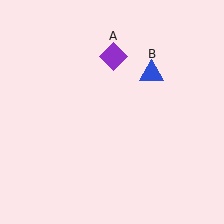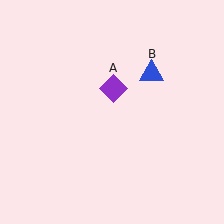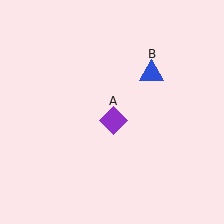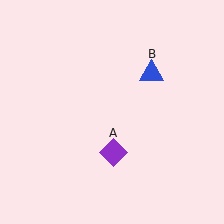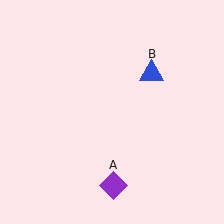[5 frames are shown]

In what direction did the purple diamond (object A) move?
The purple diamond (object A) moved down.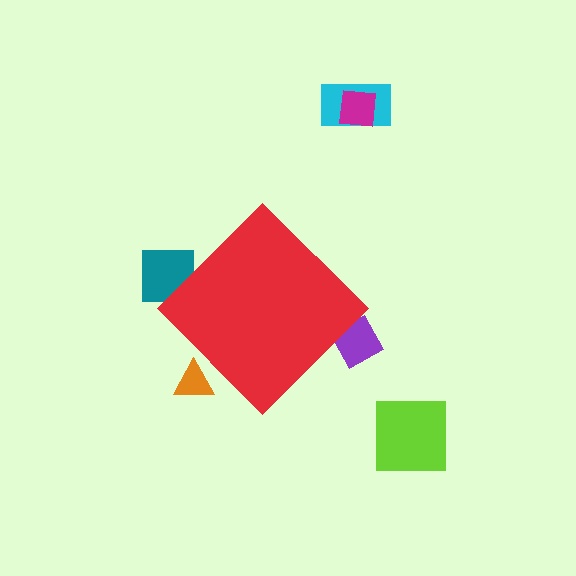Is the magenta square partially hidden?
No, the magenta square is fully visible.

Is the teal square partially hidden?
Yes, the teal square is partially hidden behind the red diamond.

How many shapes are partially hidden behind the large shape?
3 shapes are partially hidden.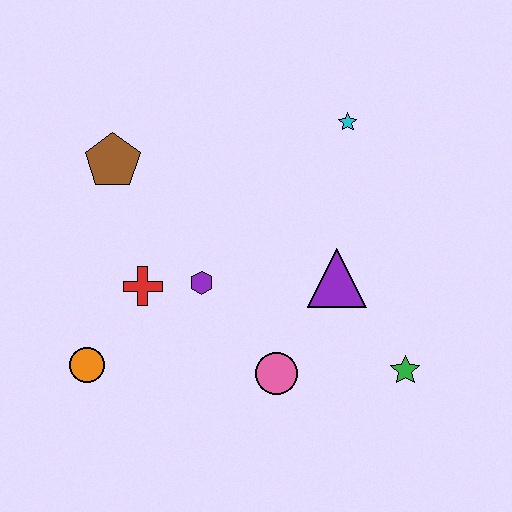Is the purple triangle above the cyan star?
No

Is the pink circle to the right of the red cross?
Yes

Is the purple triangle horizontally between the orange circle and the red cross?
No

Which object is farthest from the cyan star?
The orange circle is farthest from the cyan star.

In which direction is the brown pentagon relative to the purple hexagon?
The brown pentagon is above the purple hexagon.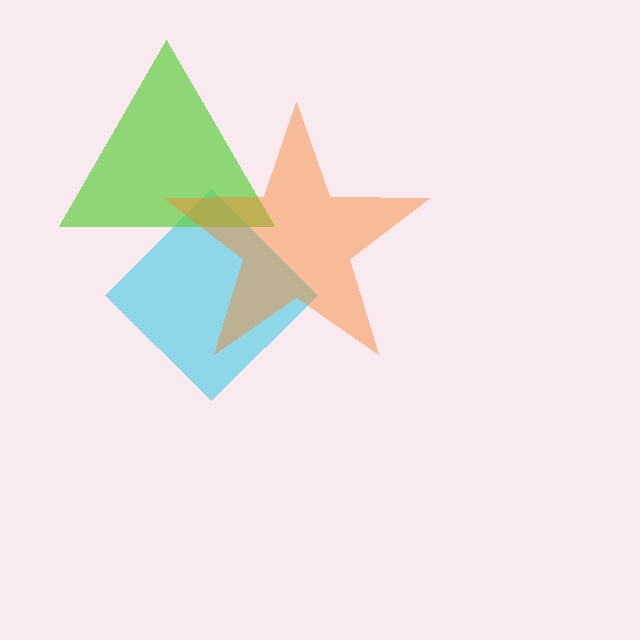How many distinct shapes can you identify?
There are 3 distinct shapes: a cyan diamond, a lime triangle, an orange star.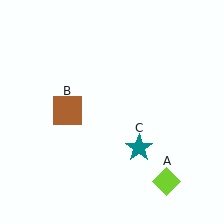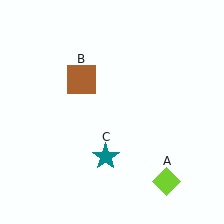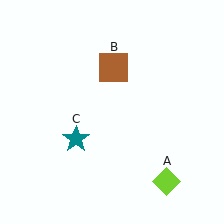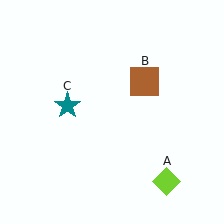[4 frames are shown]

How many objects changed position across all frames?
2 objects changed position: brown square (object B), teal star (object C).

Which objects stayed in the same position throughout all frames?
Lime diamond (object A) remained stationary.